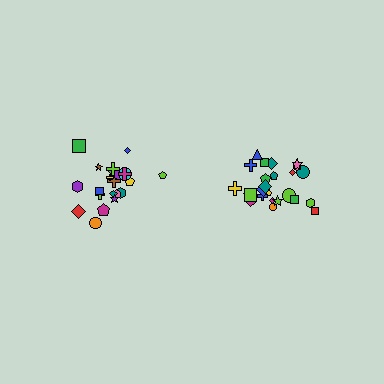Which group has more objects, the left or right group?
The right group.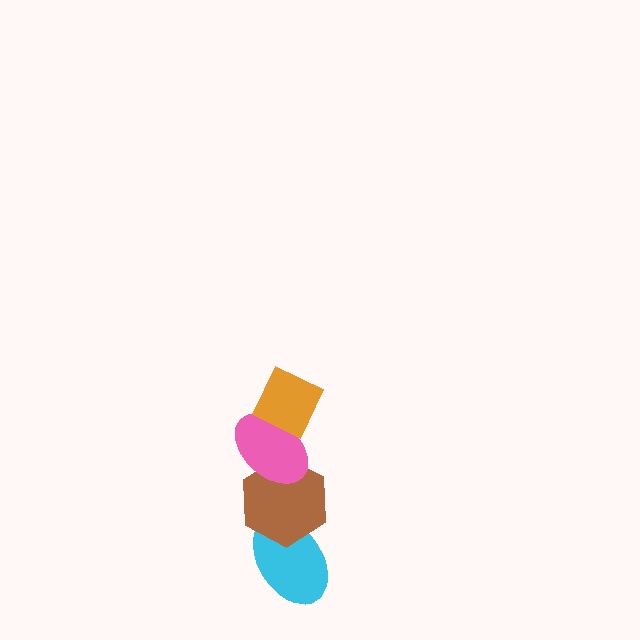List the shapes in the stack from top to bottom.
From top to bottom: the orange diamond, the pink ellipse, the brown hexagon, the cyan ellipse.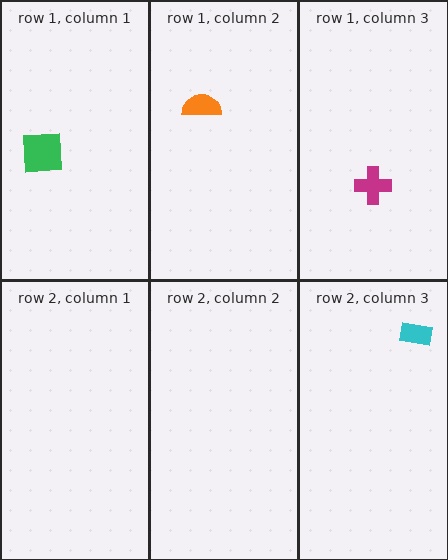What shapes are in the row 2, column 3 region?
The cyan rectangle.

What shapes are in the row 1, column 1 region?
The green square.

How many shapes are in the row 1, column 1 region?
1.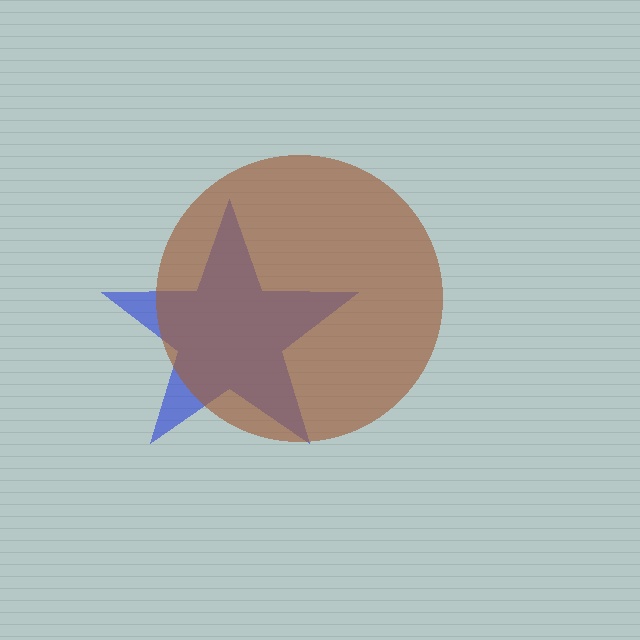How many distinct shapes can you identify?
There are 2 distinct shapes: a blue star, a brown circle.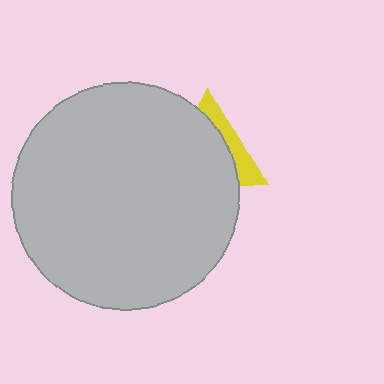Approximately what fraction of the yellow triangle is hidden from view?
Roughly 70% of the yellow triangle is hidden behind the light gray circle.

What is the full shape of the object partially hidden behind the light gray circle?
The partially hidden object is a yellow triangle.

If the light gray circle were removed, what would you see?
You would see the complete yellow triangle.